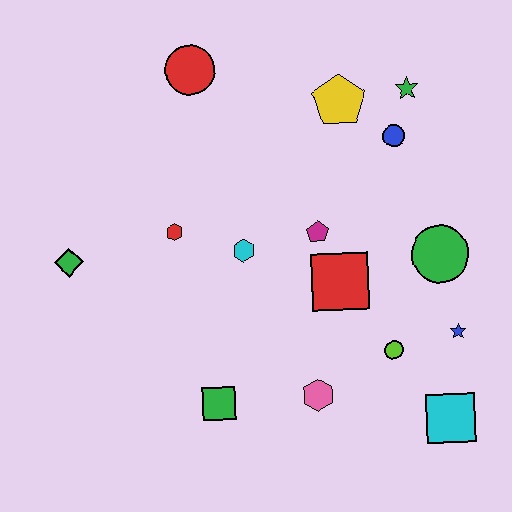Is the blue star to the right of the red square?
Yes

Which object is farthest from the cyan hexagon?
The cyan square is farthest from the cyan hexagon.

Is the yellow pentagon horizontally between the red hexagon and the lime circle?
Yes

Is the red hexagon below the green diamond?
No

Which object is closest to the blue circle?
The green star is closest to the blue circle.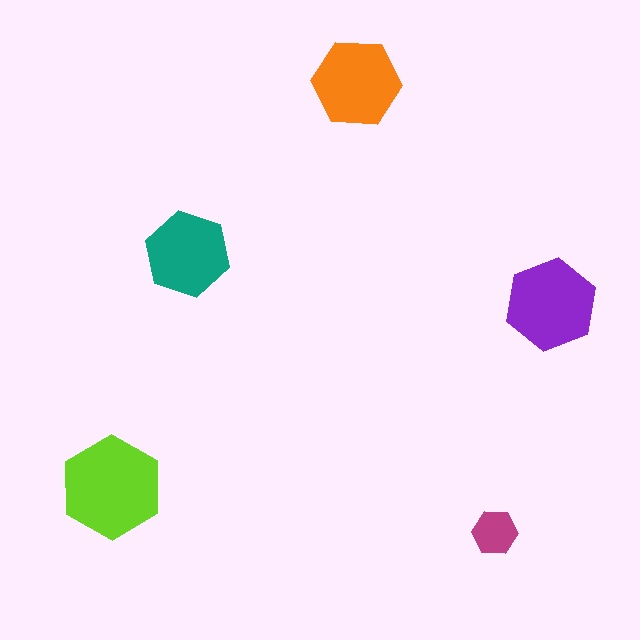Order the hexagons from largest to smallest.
the lime one, the purple one, the orange one, the teal one, the magenta one.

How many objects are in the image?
There are 5 objects in the image.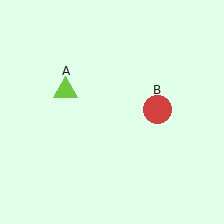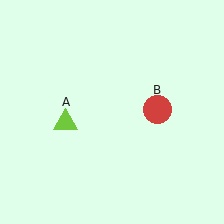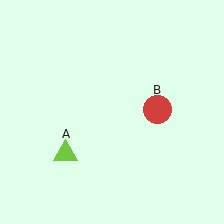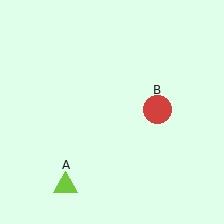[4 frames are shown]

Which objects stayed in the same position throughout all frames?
Red circle (object B) remained stationary.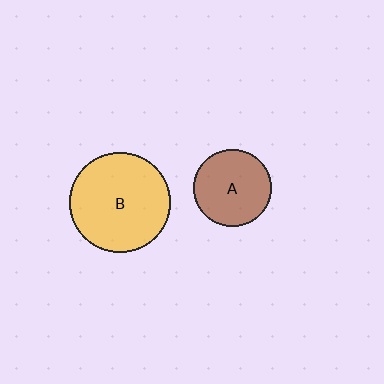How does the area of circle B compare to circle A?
Approximately 1.7 times.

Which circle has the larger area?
Circle B (yellow).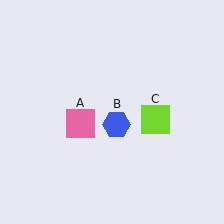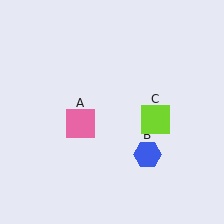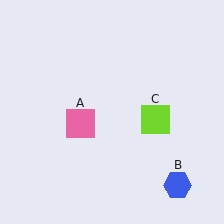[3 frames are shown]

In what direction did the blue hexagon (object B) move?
The blue hexagon (object B) moved down and to the right.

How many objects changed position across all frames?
1 object changed position: blue hexagon (object B).